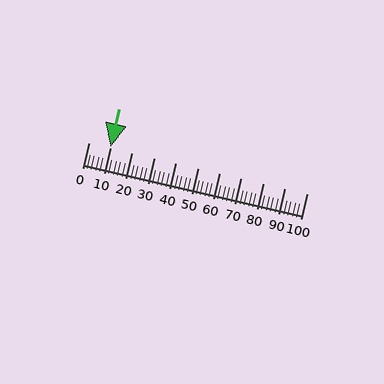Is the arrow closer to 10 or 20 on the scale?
The arrow is closer to 10.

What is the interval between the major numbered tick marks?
The major tick marks are spaced 10 units apart.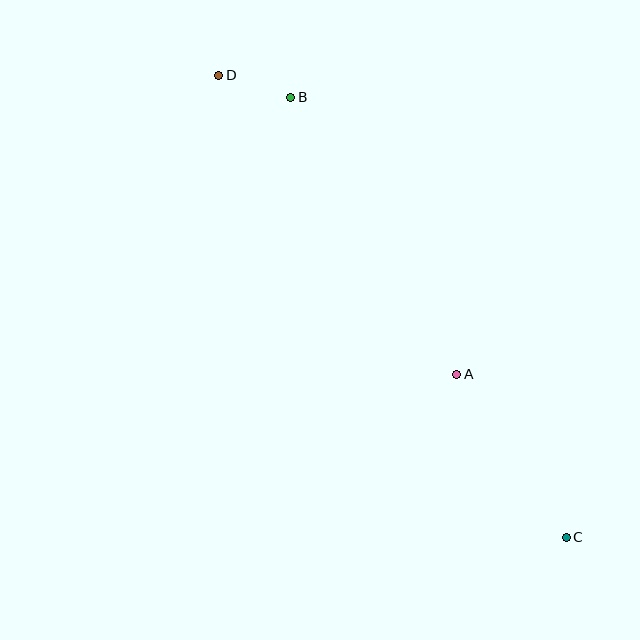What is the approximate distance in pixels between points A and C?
The distance between A and C is approximately 196 pixels.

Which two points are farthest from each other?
Points C and D are farthest from each other.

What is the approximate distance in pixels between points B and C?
The distance between B and C is approximately 519 pixels.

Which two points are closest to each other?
Points B and D are closest to each other.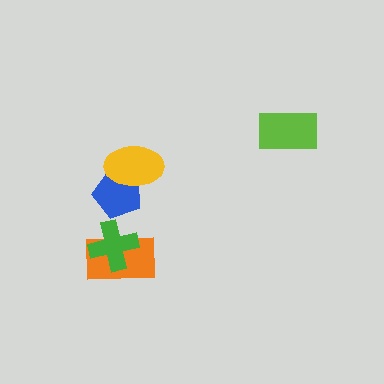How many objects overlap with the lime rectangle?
0 objects overlap with the lime rectangle.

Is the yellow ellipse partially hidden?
No, no other shape covers it.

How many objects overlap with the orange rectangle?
1 object overlaps with the orange rectangle.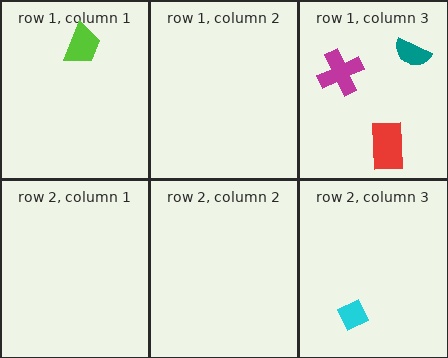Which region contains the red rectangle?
The row 1, column 3 region.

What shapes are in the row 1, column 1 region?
The lime trapezoid.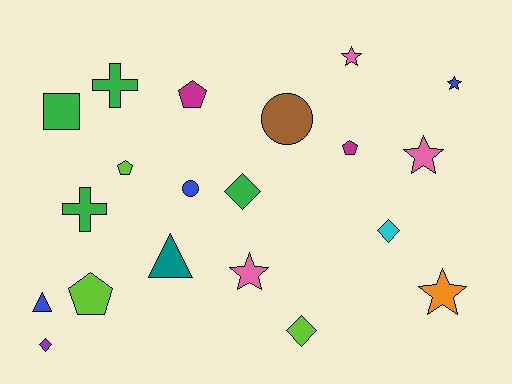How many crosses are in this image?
There are 2 crosses.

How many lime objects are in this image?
There are 3 lime objects.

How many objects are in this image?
There are 20 objects.